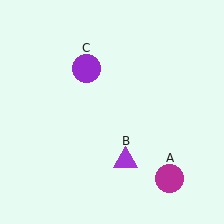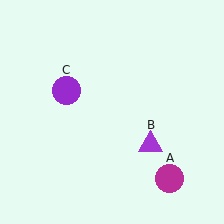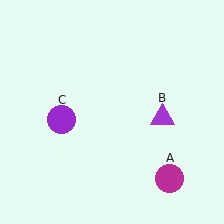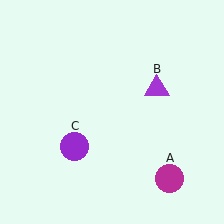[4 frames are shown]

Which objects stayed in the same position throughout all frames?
Magenta circle (object A) remained stationary.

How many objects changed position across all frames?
2 objects changed position: purple triangle (object B), purple circle (object C).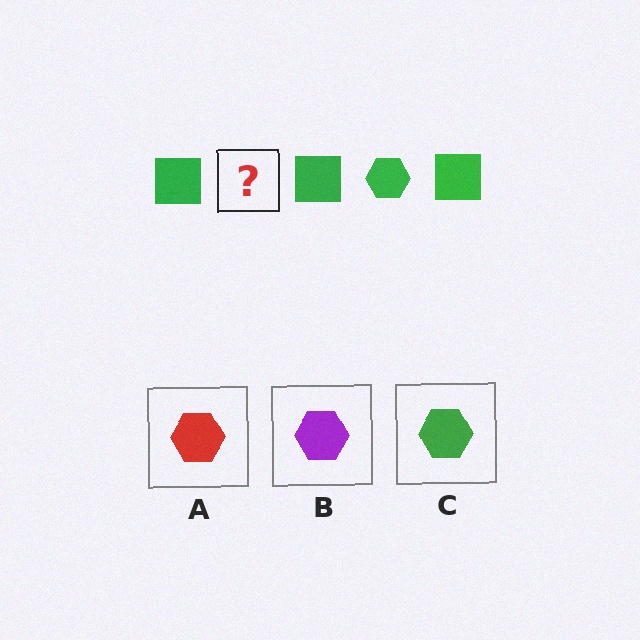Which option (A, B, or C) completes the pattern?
C.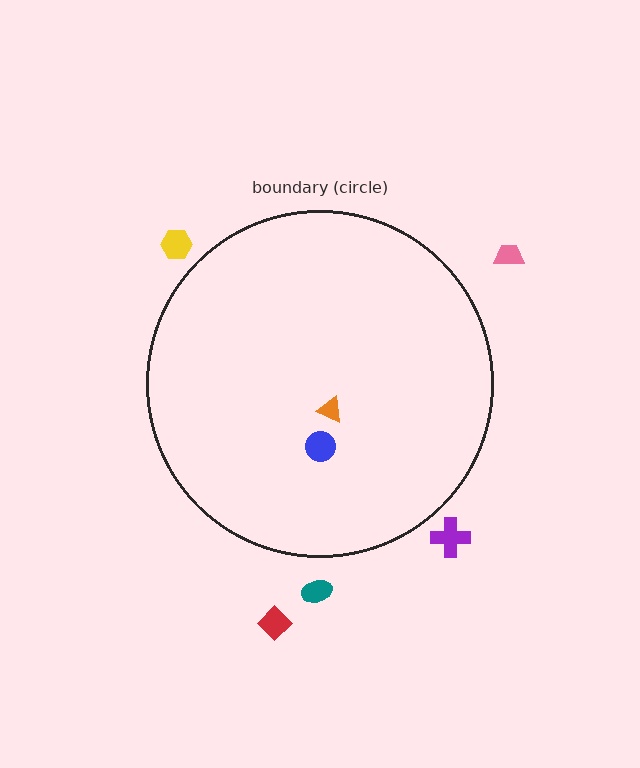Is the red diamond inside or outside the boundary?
Outside.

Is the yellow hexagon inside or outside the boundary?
Outside.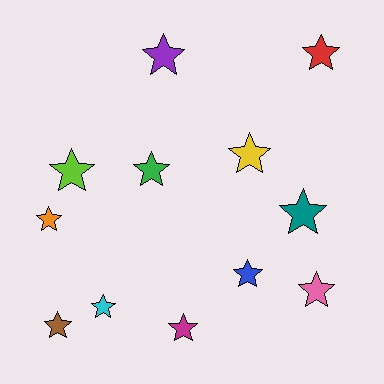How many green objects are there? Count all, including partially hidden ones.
There is 1 green object.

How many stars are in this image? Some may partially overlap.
There are 12 stars.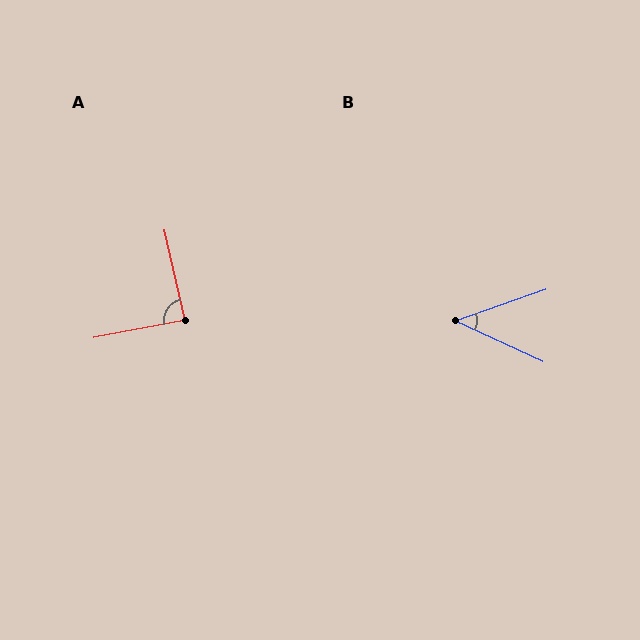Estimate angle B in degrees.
Approximately 44 degrees.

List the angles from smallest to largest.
B (44°), A (88°).